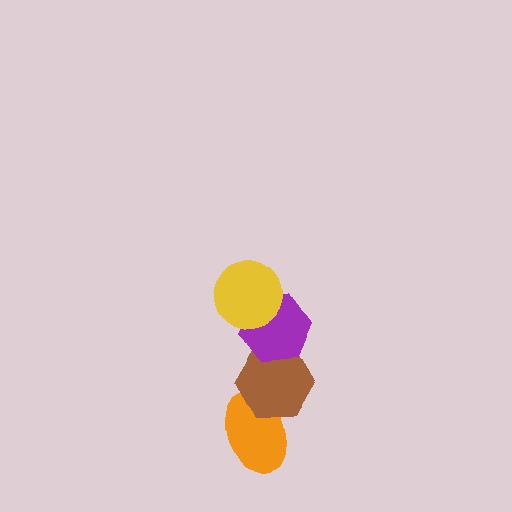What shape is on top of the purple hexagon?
The yellow circle is on top of the purple hexagon.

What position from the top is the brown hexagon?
The brown hexagon is 3rd from the top.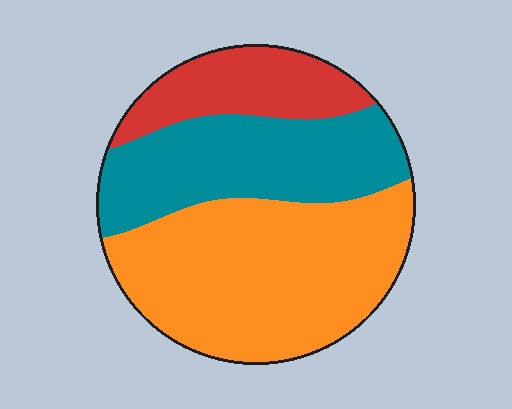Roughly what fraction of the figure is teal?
Teal covers around 30% of the figure.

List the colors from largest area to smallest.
From largest to smallest: orange, teal, red.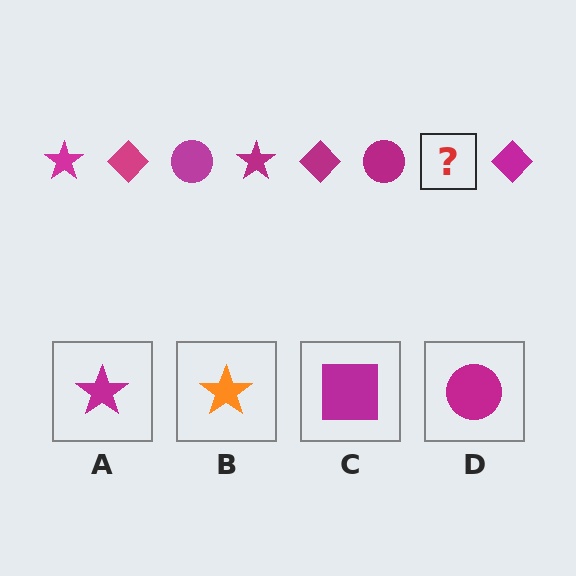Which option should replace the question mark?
Option A.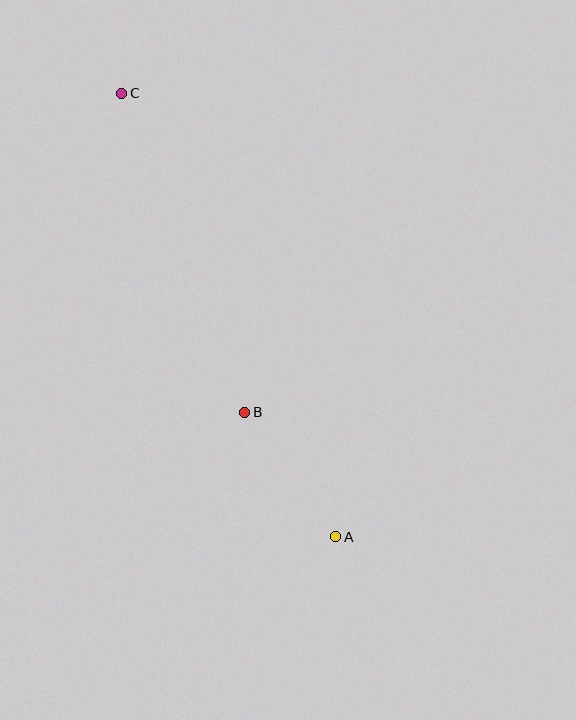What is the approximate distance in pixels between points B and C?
The distance between B and C is approximately 342 pixels.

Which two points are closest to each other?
Points A and B are closest to each other.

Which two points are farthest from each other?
Points A and C are farthest from each other.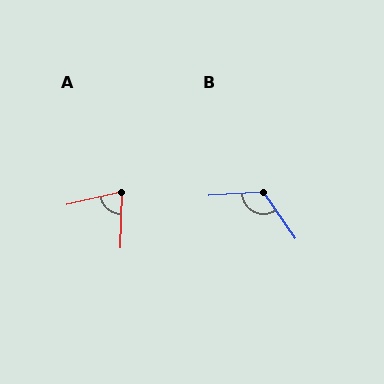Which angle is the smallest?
A, at approximately 76 degrees.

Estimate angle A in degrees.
Approximately 76 degrees.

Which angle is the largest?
B, at approximately 121 degrees.